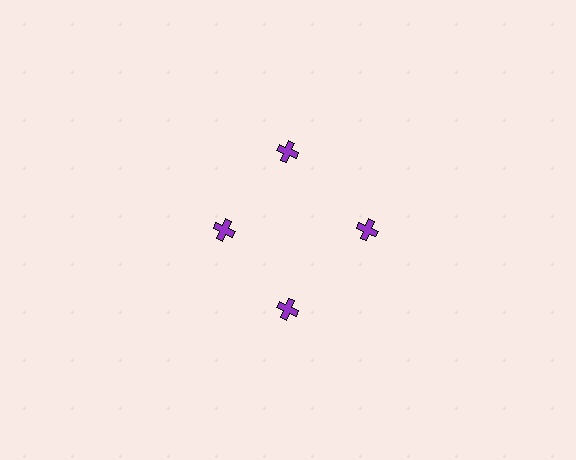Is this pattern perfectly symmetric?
No. The 4 purple crosses are arranged in a ring, but one element near the 9 o'clock position is pulled inward toward the center, breaking the 4-fold rotational symmetry.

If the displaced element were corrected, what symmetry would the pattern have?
It would have 4-fold rotational symmetry — the pattern would map onto itself every 90 degrees.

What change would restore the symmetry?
The symmetry would be restored by moving it outward, back onto the ring so that all 4 crosses sit at equal angles and equal distance from the center.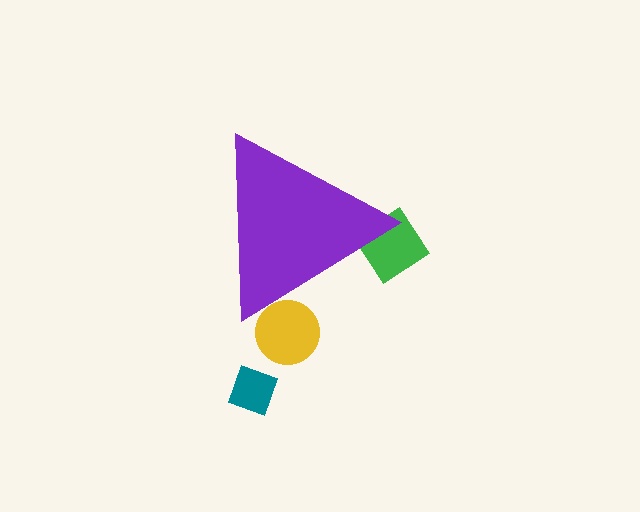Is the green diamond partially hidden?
Yes, the green diamond is partially hidden behind the purple triangle.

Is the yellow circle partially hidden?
Yes, the yellow circle is partially hidden behind the purple triangle.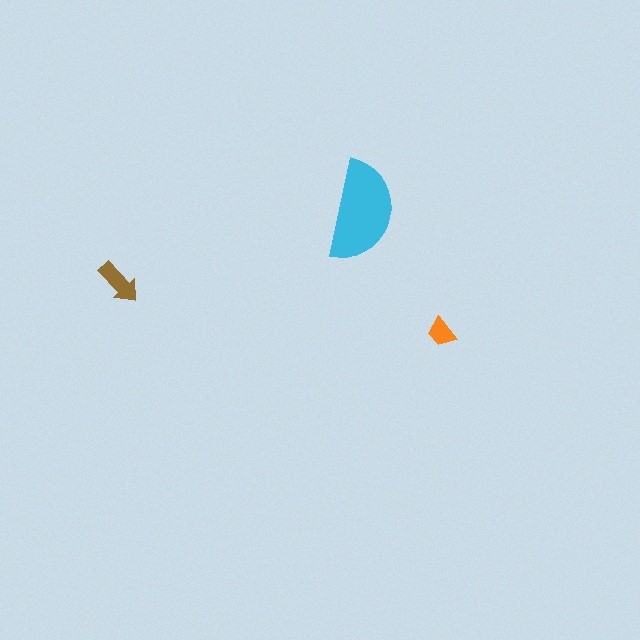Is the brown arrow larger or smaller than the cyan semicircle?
Smaller.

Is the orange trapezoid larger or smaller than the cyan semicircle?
Smaller.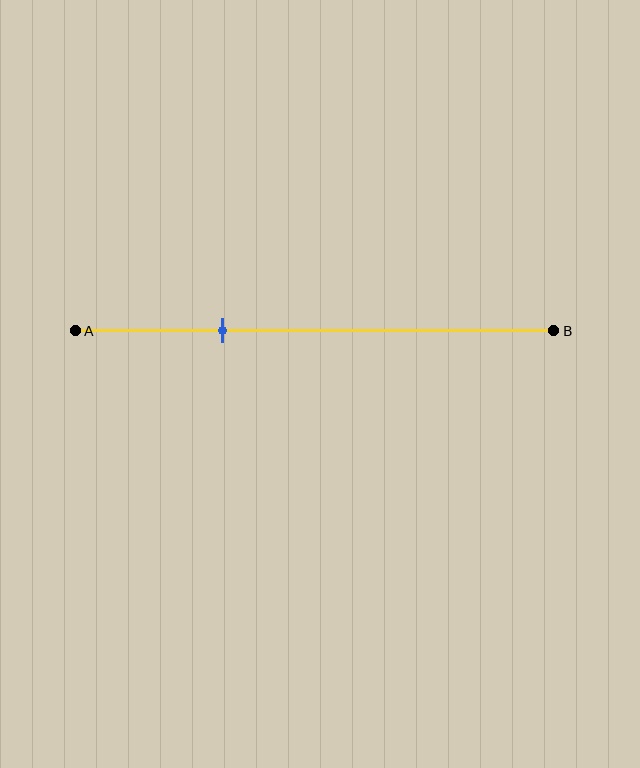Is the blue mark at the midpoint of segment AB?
No, the mark is at about 30% from A, not at the 50% midpoint.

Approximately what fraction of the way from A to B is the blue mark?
The blue mark is approximately 30% of the way from A to B.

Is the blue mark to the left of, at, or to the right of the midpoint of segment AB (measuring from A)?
The blue mark is to the left of the midpoint of segment AB.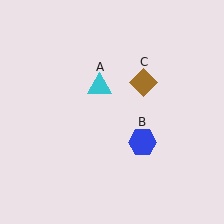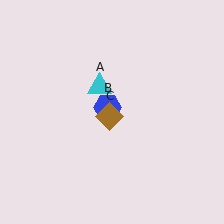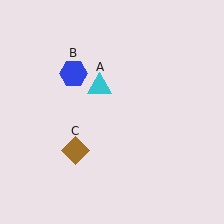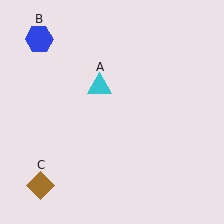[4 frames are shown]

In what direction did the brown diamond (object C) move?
The brown diamond (object C) moved down and to the left.